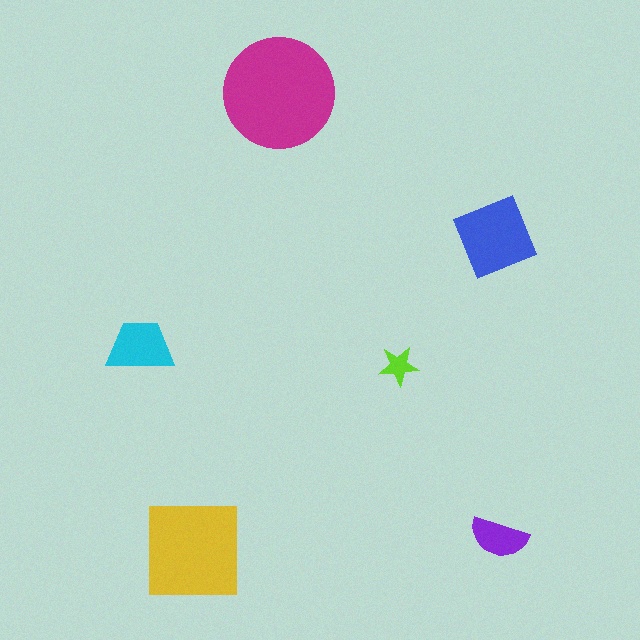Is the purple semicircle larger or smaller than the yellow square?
Smaller.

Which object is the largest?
The magenta circle.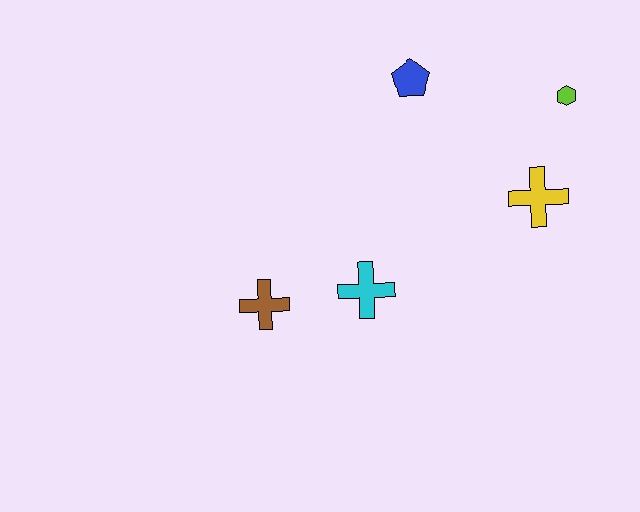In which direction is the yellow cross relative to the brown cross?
The yellow cross is to the right of the brown cross.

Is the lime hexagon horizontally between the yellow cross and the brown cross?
No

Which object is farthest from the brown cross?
The lime hexagon is farthest from the brown cross.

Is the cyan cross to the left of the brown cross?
No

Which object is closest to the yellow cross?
The lime hexagon is closest to the yellow cross.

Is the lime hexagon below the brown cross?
No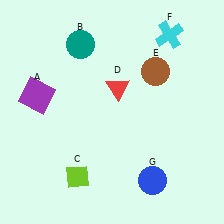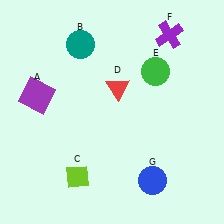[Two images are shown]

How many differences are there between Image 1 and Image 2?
There are 2 differences between the two images.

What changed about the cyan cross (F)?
In Image 1, F is cyan. In Image 2, it changed to purple.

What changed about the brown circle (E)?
In Image 1, E is brown. In Image 2, it changed to green.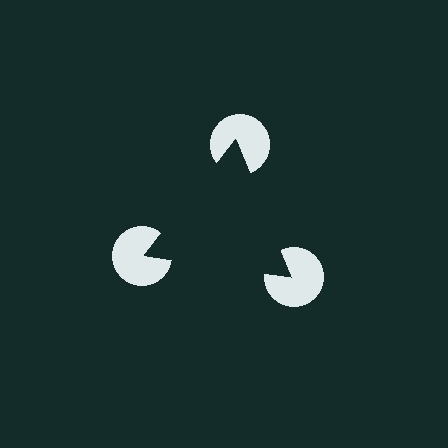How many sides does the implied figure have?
3 sides.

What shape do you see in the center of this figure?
An illusory triangle — its edges are inferred from the aligned wedge cuts in the pac-man discs, not physically drawn.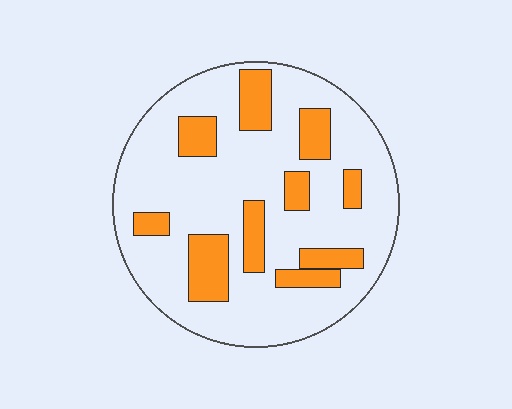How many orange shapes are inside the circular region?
10.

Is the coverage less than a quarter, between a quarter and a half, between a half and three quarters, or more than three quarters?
Less than a quarter.